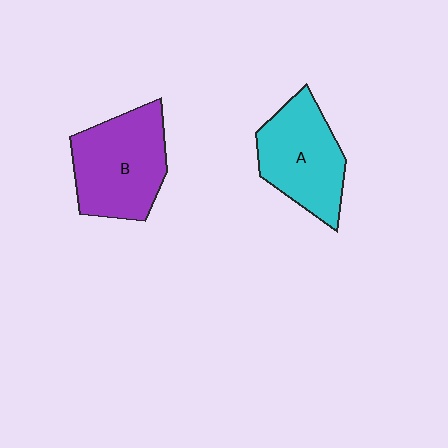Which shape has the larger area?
Shape B (purple).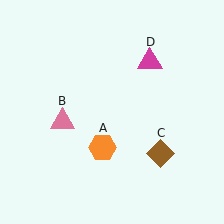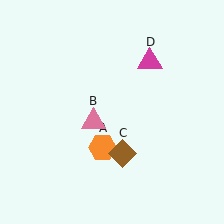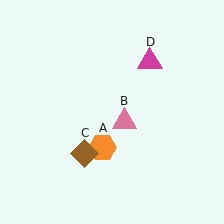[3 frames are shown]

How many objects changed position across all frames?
2 objects changed position: pink triangle (object B), brown diamond (object C).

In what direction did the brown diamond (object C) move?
The brown diamond (object C) moved left.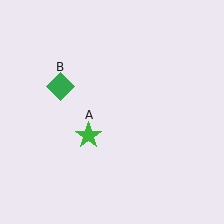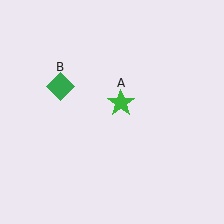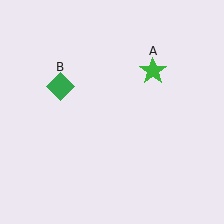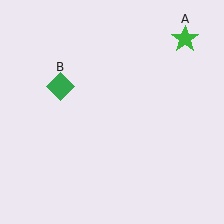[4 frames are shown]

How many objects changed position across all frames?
1 object changed position: green star (object A).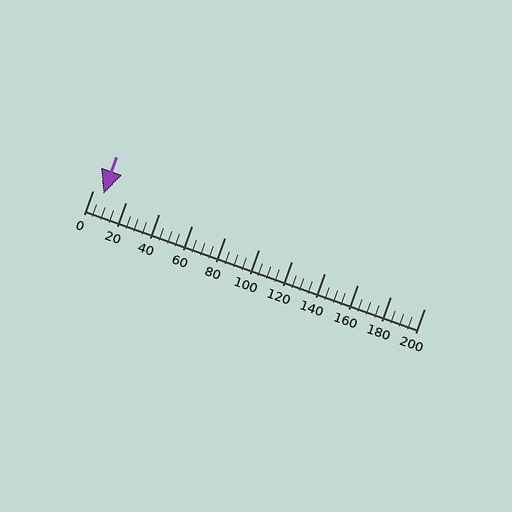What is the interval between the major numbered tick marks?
The major tick marks are spaced 20 units apart.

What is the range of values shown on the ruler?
The ruler shows values from 0 to 200.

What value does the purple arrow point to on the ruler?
The purple arrow points to approximately 7.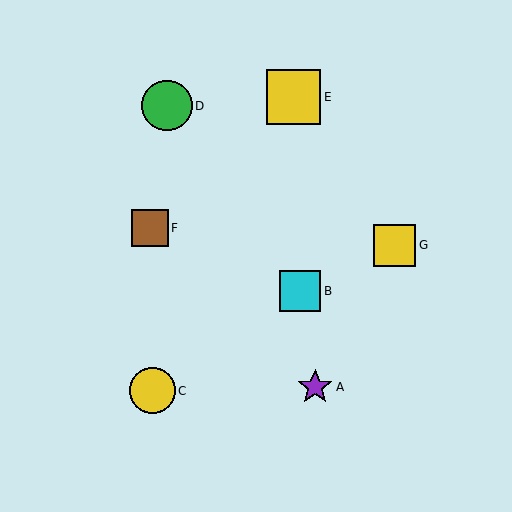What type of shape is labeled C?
Shape C is a yellow circle.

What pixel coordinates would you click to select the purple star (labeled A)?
Click at (315, 387) to select the purple star A.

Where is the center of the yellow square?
The center of the yellow square is at (293, 97).